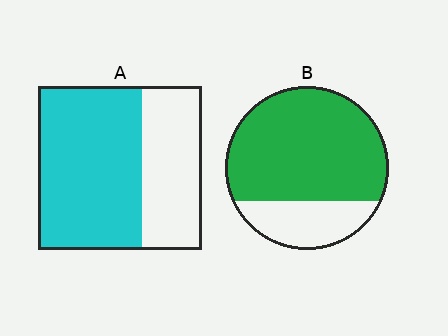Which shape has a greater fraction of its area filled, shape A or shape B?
Shape B.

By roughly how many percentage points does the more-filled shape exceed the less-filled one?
By roughly 10 percentage points (B over A).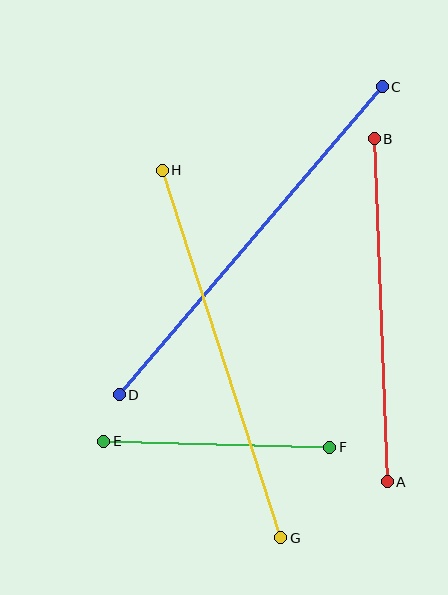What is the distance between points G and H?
The distance is approximately 386 pixels.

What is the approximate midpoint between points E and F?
The midpoint is at approximately (217, 444) pixels.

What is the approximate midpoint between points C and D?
The midpoint is at approximately (251, 241) pixels.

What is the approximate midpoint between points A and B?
The midpoint is at approximately (381, 310) pixels.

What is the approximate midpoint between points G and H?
The midpoint is at approximately (222, 354) pixels.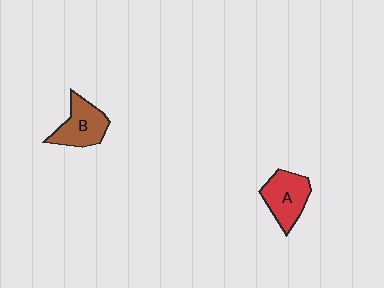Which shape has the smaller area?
Shape B (brown).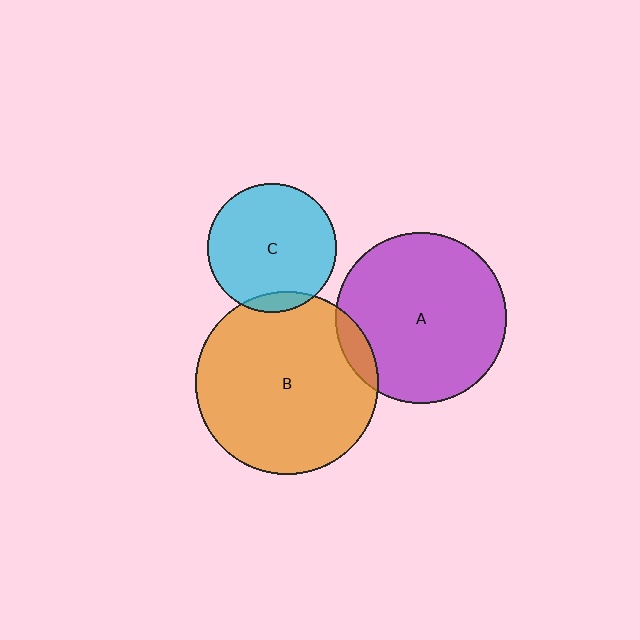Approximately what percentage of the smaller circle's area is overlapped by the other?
Approximately 10%.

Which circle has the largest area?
Circle B (orange).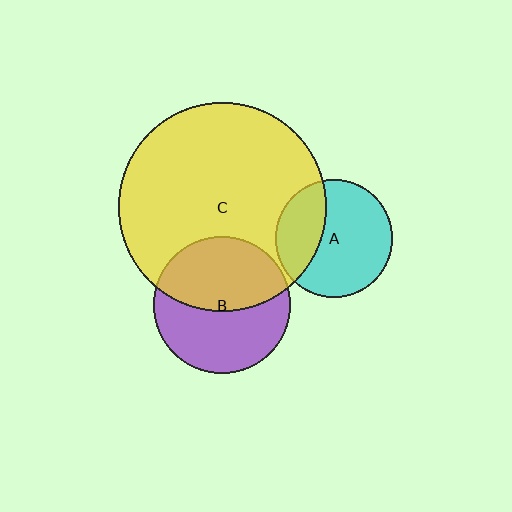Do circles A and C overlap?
Yes.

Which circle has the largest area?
Circle C (yellow).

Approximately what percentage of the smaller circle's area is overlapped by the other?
Approximately 30%.